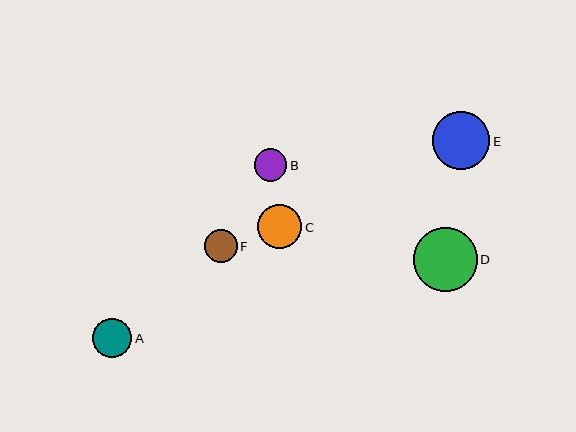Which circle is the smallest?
Circle B is the smallest with a size of approximately 32 pixels.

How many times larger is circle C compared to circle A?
Circle C is approximately 1.1 times the size of circle A.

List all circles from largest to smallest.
From largest to smallest: D, E, C, A, F, B.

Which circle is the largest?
Circle D is the largest with a size of approximately 63 pixels.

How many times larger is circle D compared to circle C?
Circle D is approximately 1.4 times the size of circle C.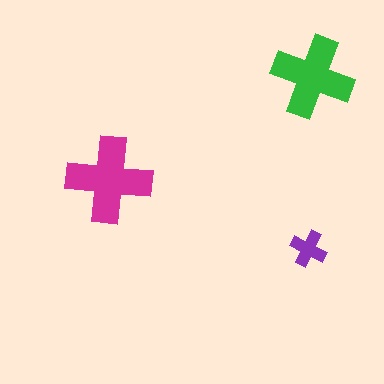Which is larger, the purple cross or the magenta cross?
The magenta one.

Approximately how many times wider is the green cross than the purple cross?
About 2.5 times wider.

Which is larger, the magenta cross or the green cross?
The magenta one.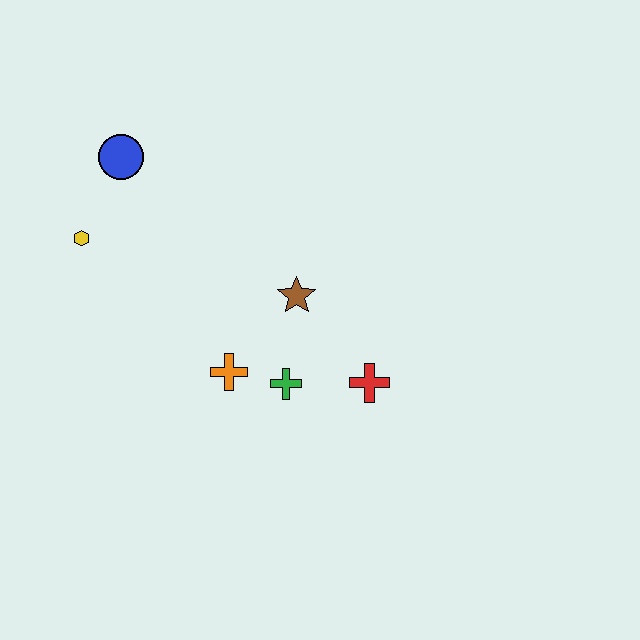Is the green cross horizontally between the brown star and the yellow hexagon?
Yes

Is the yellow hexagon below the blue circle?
Yes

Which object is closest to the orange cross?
The green cross is closest to the orange cross.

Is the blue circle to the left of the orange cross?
Yes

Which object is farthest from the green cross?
The blue circle is farthest from the green cross.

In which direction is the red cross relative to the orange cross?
The red cross is to the right of the orange cross.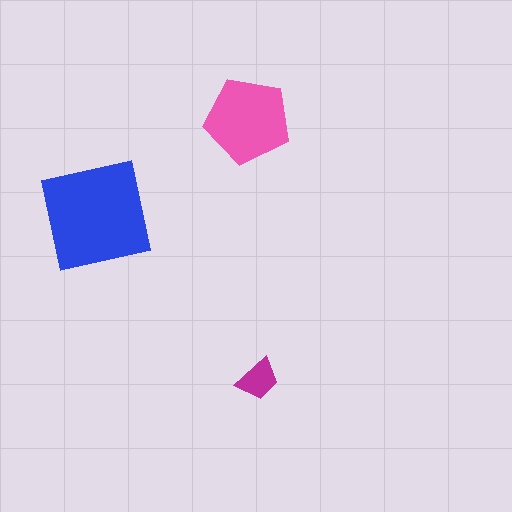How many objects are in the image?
There are 3 objects in the image.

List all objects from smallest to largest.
The magenta trapezoid, the pink pentagon, the blue square.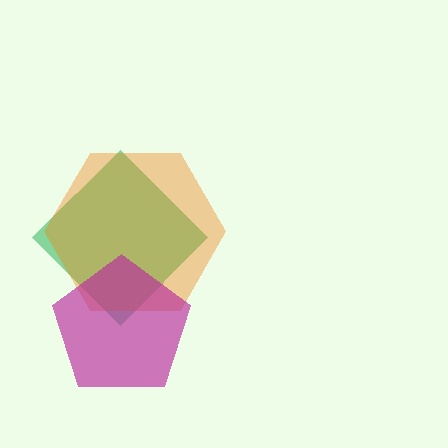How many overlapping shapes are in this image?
There are 3 overlapping shapes in the image.